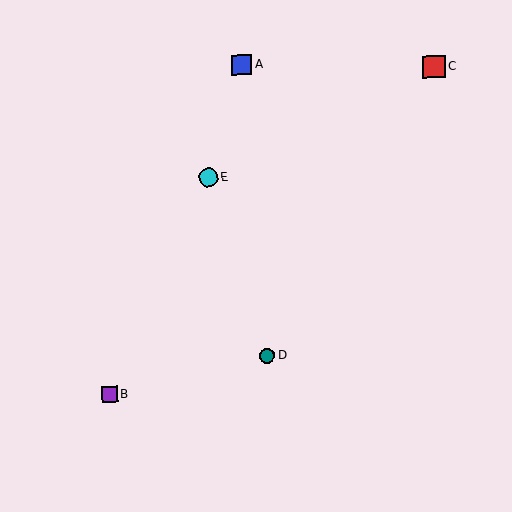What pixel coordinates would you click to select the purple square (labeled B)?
Click at (110, 394) to select the purple square B.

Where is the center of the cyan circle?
The center of the cyan circle is at (208, 177).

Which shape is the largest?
The red square (labeled C) is the largest.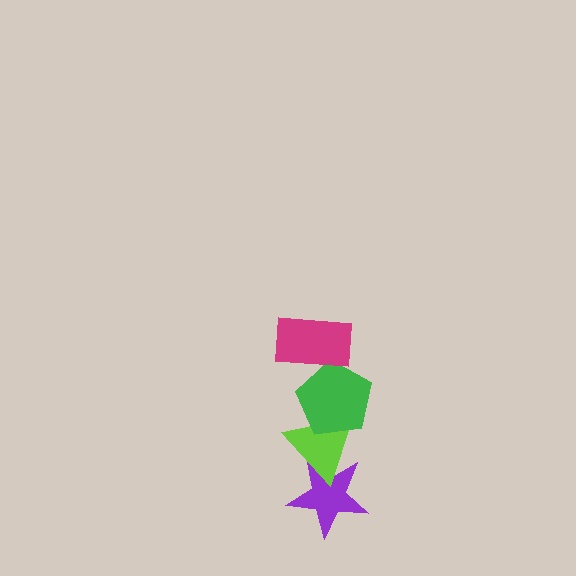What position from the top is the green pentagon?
The green pentagon is 2nd from the top.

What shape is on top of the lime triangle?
The green pentagon is on top of the lime triangle.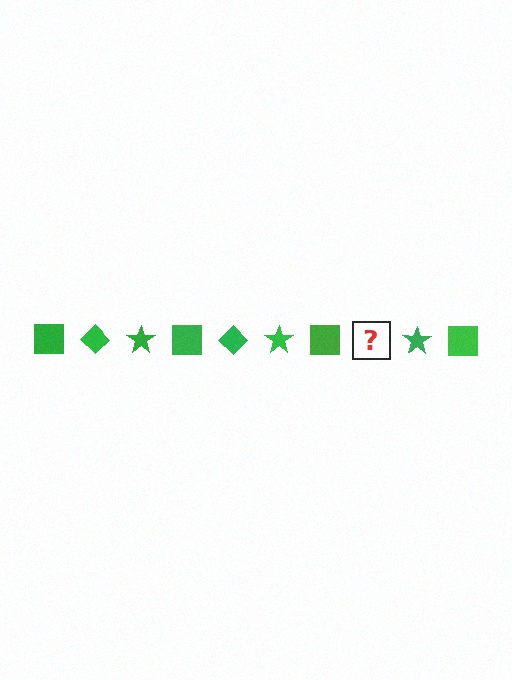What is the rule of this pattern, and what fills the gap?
The rule is that the pattern cycles through square, diamond, star shapes in green. The gap should be filled with a green diamond.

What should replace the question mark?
The question mark should be replaced with a green diamond.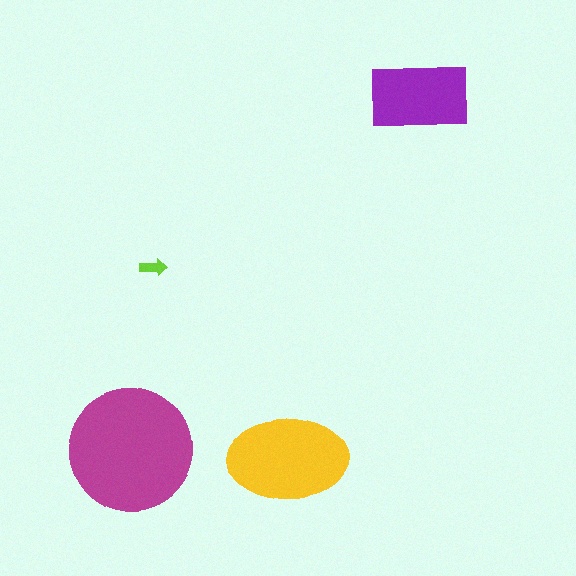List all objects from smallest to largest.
The lime arrow, the purple rectangle, the yellow ellipse, the magenta circle.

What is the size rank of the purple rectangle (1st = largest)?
3rd.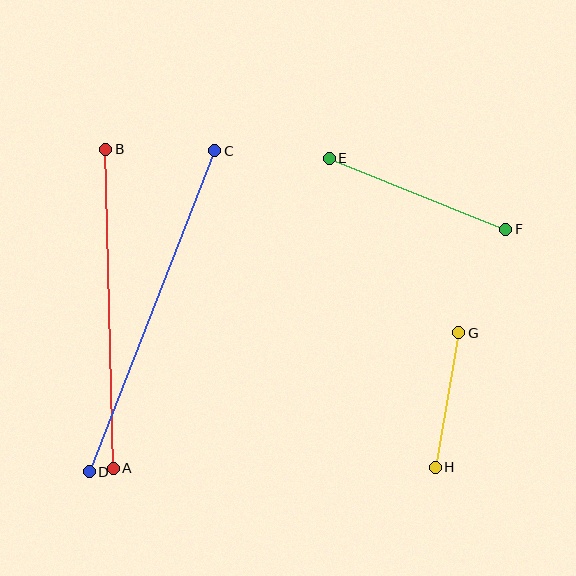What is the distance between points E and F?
The distance is approximately 190 pixels.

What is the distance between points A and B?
The distance is approximately 319 pixels.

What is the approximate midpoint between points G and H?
The midpoint is at approximately (447, 400) pixels.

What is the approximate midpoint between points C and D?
The midpoint is at approximately (152, 311) pixels.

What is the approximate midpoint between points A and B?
The midpoint is at approximately (110, 309) pixels.